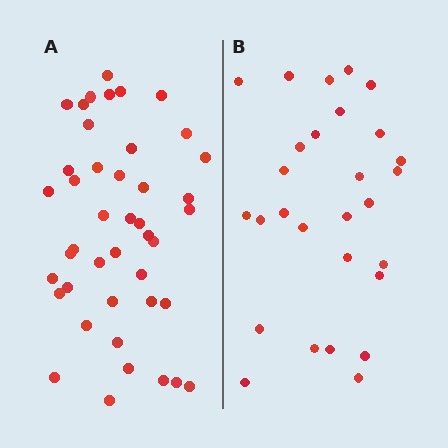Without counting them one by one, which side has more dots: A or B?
Region A (the left region) has more dots.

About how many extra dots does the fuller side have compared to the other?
Region A has approximately 15 more dots than region B.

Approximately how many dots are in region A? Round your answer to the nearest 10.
About 40 dots. (The exact count is 43, which rounds to 40.)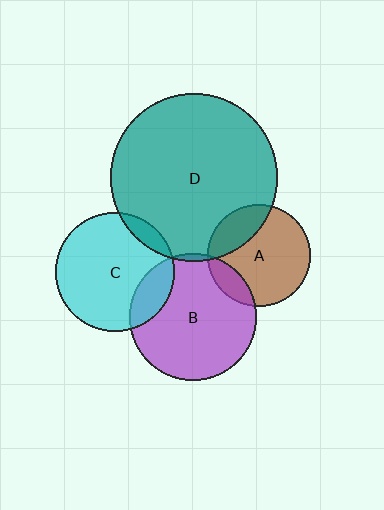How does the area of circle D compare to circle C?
Approximately 2.0 times.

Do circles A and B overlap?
Yes.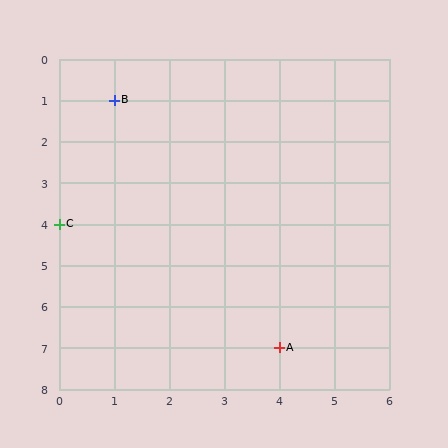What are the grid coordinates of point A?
Point A is at grid coordinates (4, 7).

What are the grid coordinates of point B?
Point B is at grid coordinates (1, 1).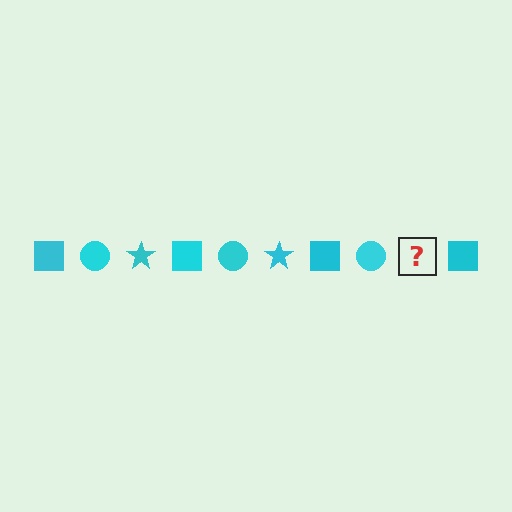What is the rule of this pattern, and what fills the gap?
The rule is that the pattern cycles through square, circle, star shapes in cyan. The gap should be filled with a cyan star.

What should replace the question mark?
The question mark should be replaced with a cyan star.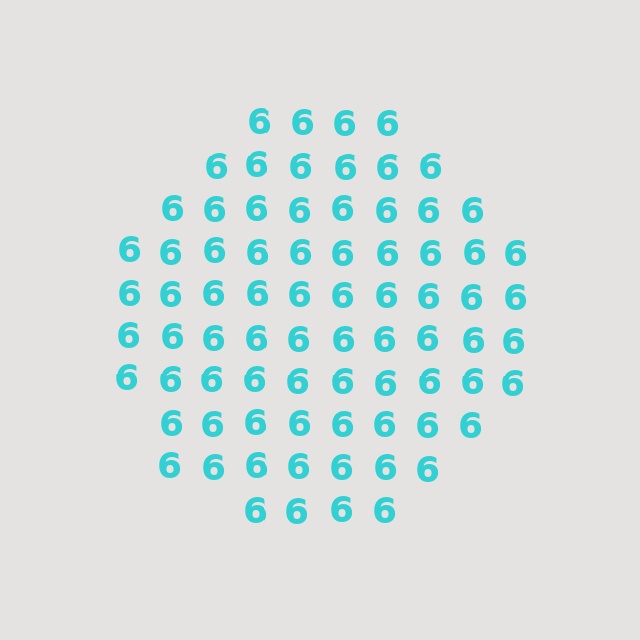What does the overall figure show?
The overall figure shows a circle.